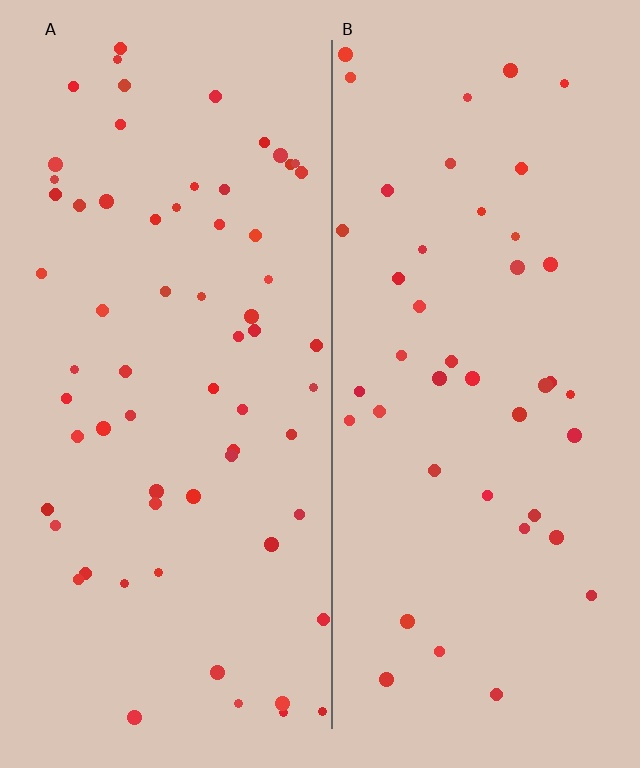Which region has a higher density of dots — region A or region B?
A (the left).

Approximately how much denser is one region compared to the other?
Approximately 1.5× — region A over region B.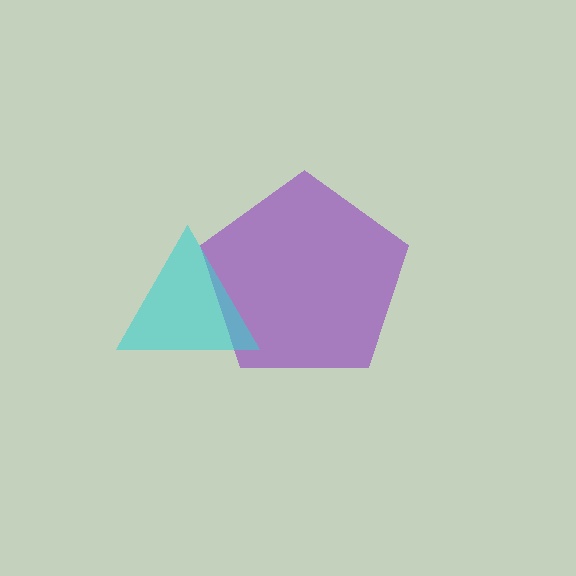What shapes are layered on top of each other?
The layered shapes are: a purple pentagon, a cyan triangle.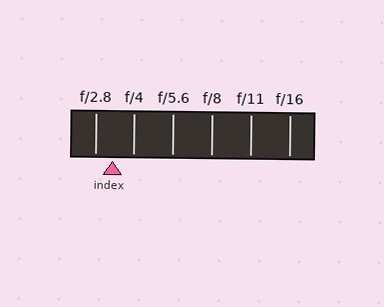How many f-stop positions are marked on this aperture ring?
There are 6 f-stop positions marked.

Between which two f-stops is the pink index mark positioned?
The index mark is between f/2.8 and f/4.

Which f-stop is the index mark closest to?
The index mark is closest to f/2.8.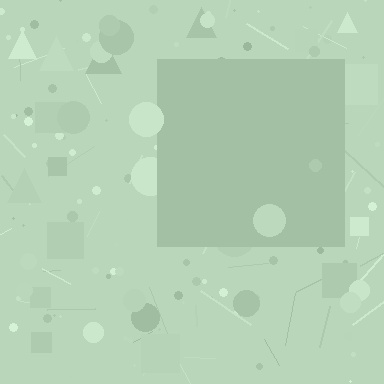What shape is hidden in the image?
A square is hidden in the image.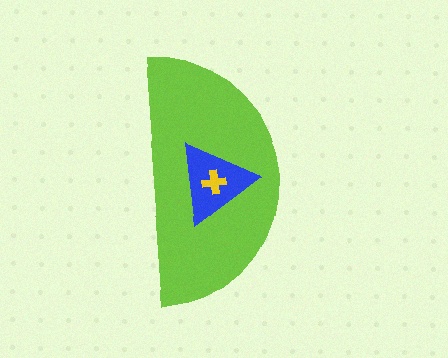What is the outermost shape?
The lime semicircle.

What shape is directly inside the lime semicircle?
The blue triangle.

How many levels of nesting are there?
3.